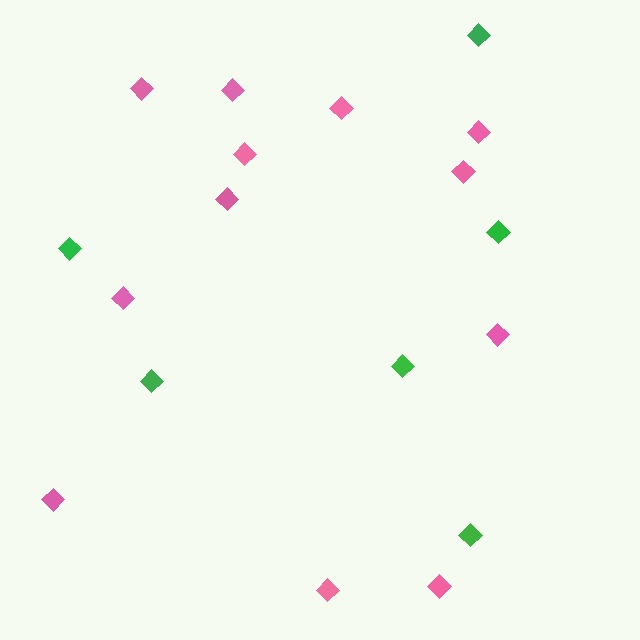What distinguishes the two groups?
There are 2 groups: one group of pink diamonds (12) and one group of green diamonds (6).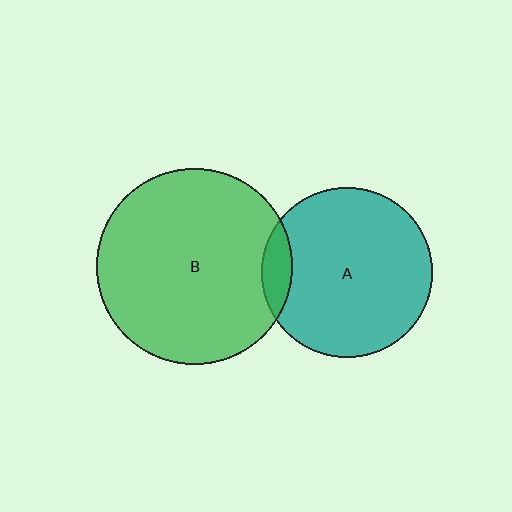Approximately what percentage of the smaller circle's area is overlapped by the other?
Approximately 10%.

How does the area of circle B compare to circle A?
Approximately 1.3 times.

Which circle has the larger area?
Circle B (green).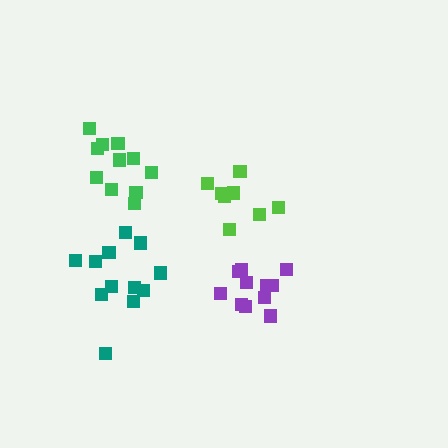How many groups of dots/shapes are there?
There are 4 groups.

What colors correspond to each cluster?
The clusters are colored: lime, purple, teal, green.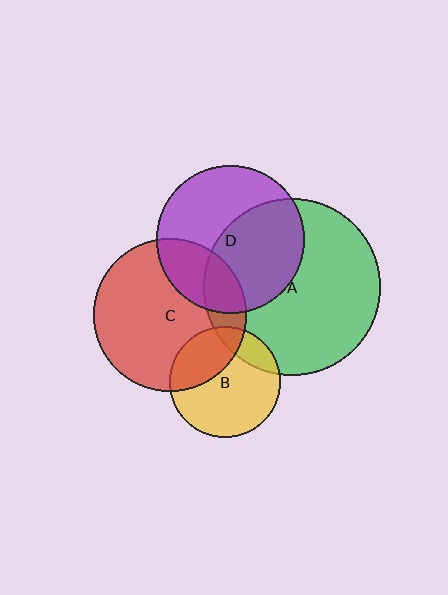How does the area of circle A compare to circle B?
Approximately 2.5 times.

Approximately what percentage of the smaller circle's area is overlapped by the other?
Approximately 50%.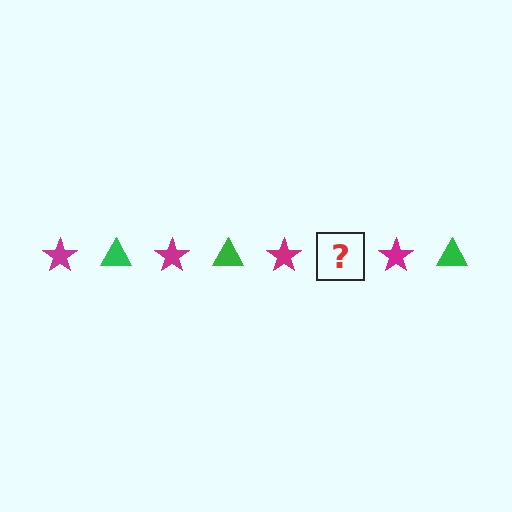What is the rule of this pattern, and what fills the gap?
The rule is that the pattern alternates between magenta star and green triangle. The gap should be filled with a green triangle.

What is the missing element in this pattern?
The missing element is a green triangle.